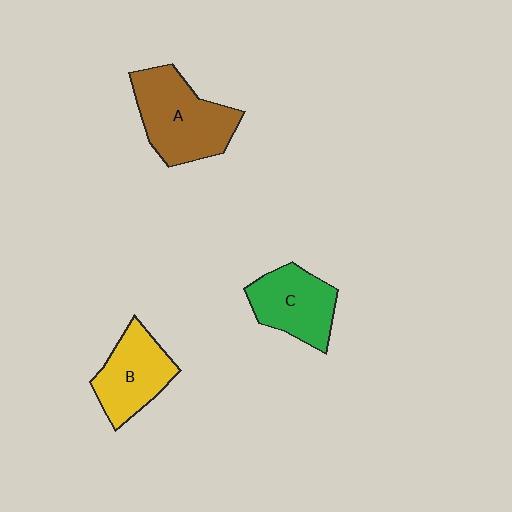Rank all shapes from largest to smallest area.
From largest to smallest: A (brown), B (yellow), C (green).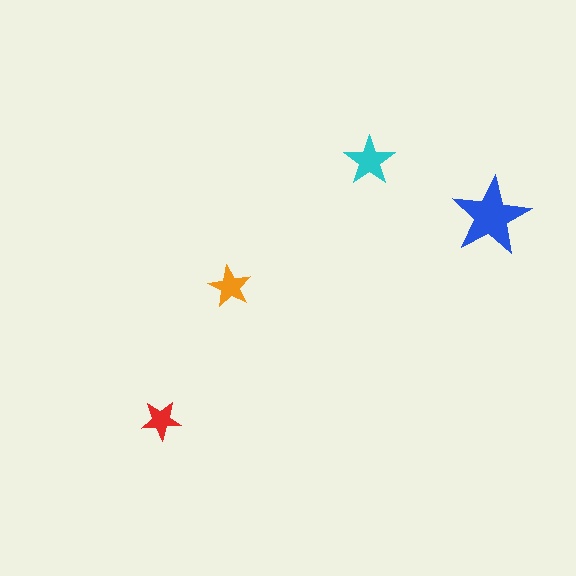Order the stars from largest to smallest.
the blue one, the cyan one, the orange one, the red one.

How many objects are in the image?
There are 4 objects in the image.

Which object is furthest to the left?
The red star is leftmost.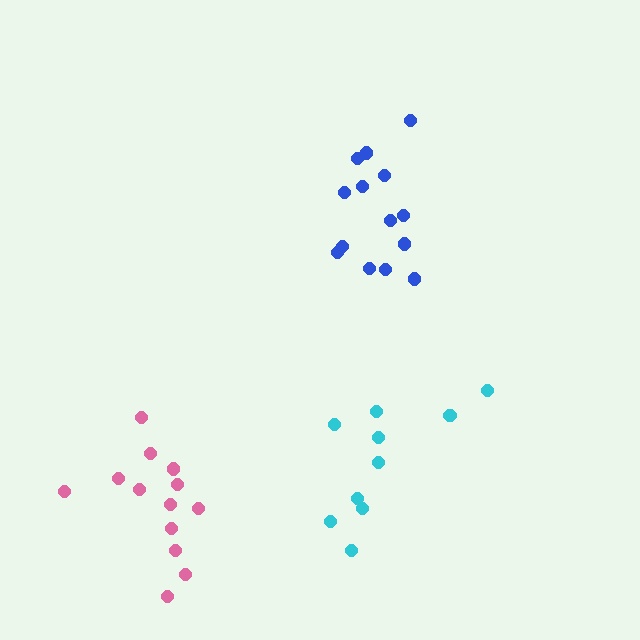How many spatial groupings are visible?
There are 3 spatial groupings.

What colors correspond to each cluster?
The clusters are colored: pink, cyan, blue.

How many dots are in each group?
Group 1: 13 dots, Group 2: 10 dots, Group 3: 14 dots (37 total).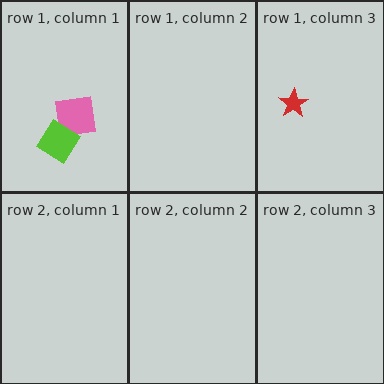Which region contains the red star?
The row 1, column 3 region.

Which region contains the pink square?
The row 1, column 1 region.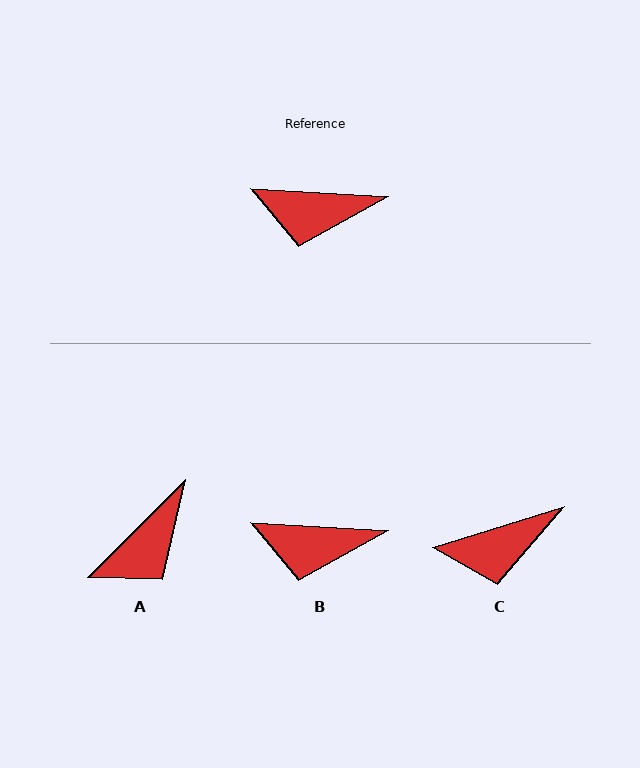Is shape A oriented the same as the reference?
No, it is off by about 48 degrees.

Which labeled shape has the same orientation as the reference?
B.